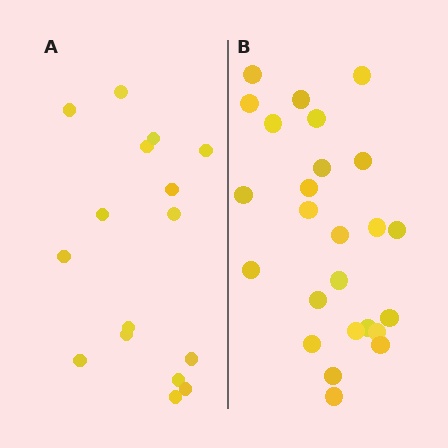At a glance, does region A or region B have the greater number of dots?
Region B (the right region) has more dots.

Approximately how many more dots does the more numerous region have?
Region B has roughly 8 or so more dots than region A.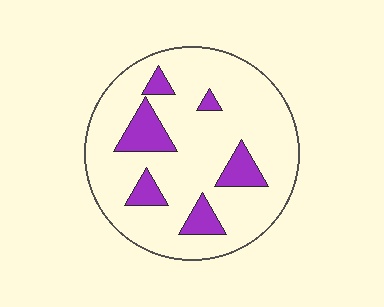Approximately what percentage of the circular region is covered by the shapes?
Approximately 15%.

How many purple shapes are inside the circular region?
6.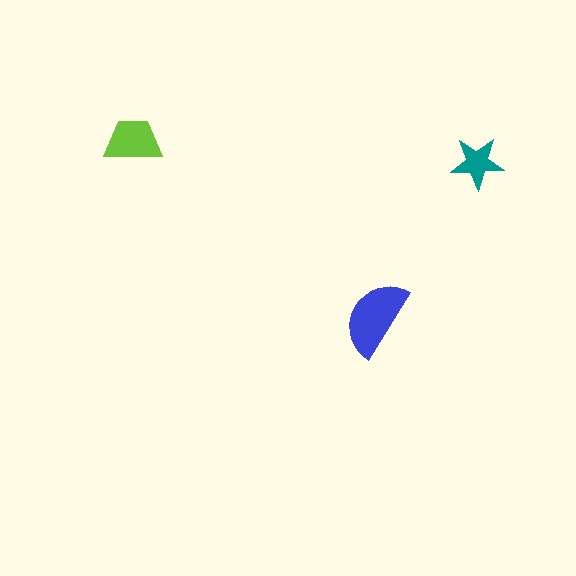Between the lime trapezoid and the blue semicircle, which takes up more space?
The blue semicircle.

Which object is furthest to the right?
The teal star is rightmost.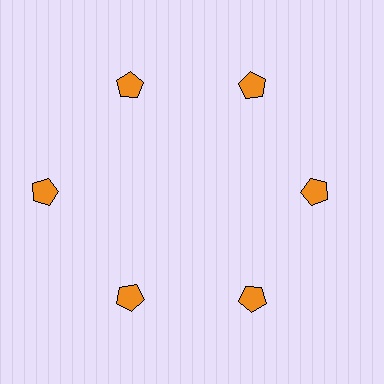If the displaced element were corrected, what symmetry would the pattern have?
It would have 6-fold rotational symmetry — the pattern would map onto itself every 60 degrees.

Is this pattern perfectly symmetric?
No. The 6 orange pentagons are arranged in a ring, but one element near the 9 o'clock position is pushed outward from the center, breaking the 6-fold rotational symmetry.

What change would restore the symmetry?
The symmetry would be restored by moving it inward, back onto the ring so that all 6 pentagons sit at equal angles and equal distance from the center.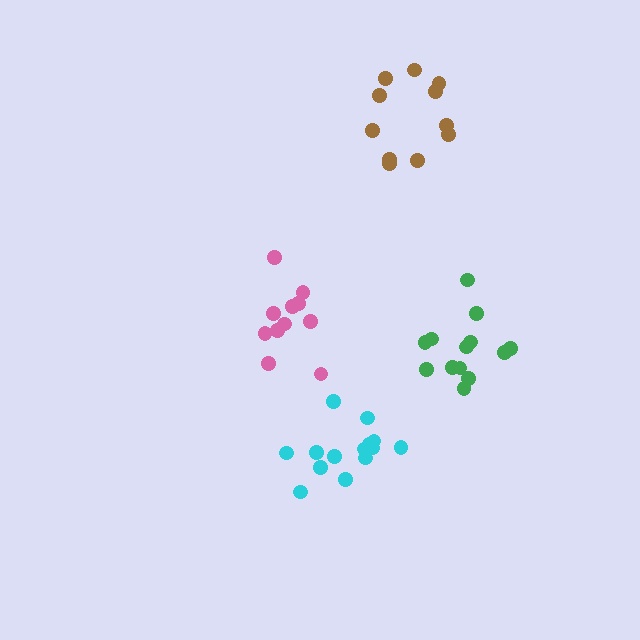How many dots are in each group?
Group 1: 11 dots, Group 2: 13 dots, Group 3: 14 dots, Group 4: 11 dots (49 total).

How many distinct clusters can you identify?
There are 4 distinct clusters.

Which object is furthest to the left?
The pink cluster is leftmost.